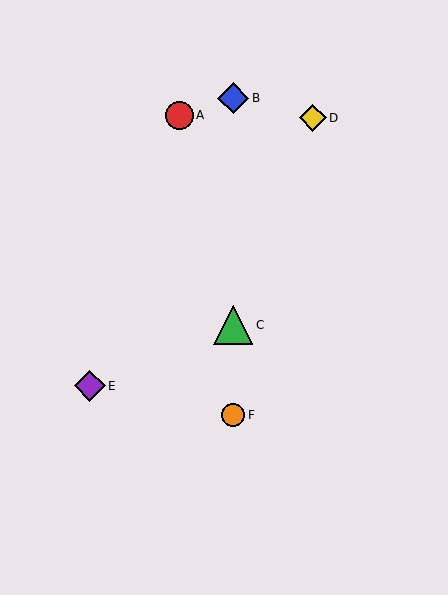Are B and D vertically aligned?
No, B is at x≈233 and D is at x≈313.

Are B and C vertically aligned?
Yes, both are at x≈233.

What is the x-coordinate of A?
Object A is at x≈179.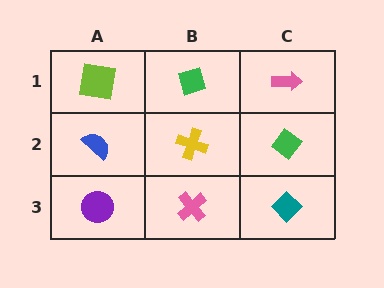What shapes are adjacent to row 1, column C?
A green diamond (row 2, column C), a green diamond (row 1, column B).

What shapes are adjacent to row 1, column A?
A blue semicircle (row 2, column A), a green diamond (row 1, column B).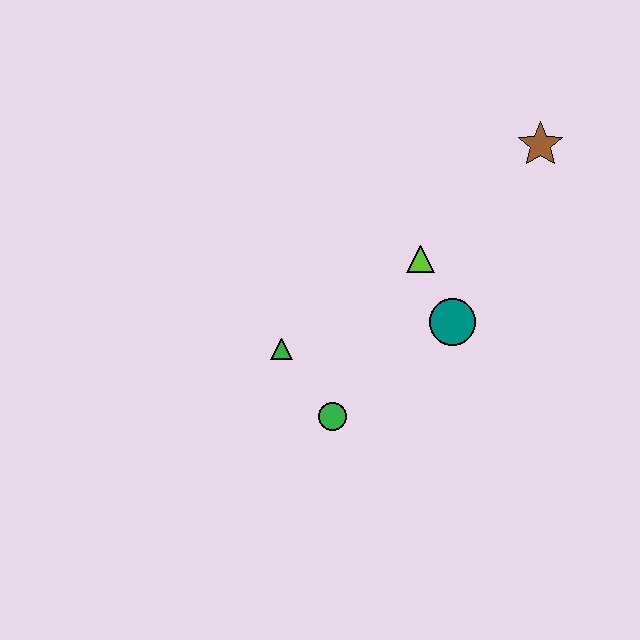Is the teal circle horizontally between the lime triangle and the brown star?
Yes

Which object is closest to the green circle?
The green triangle is closest to the green circle.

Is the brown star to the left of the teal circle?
No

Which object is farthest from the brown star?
The green circle is farthest from the brown star.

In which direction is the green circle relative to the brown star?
The green circle is below the brown star.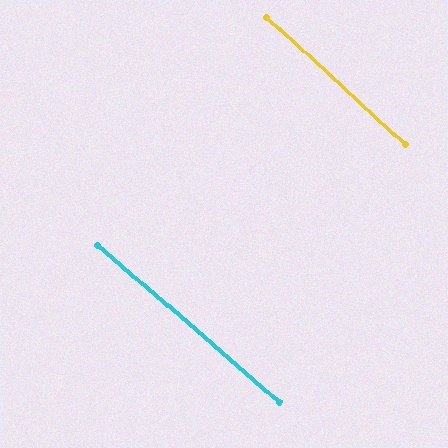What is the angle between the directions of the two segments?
Approximately 2 degrees.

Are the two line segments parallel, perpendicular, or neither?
Parallel — their directions differ by only 1.5°.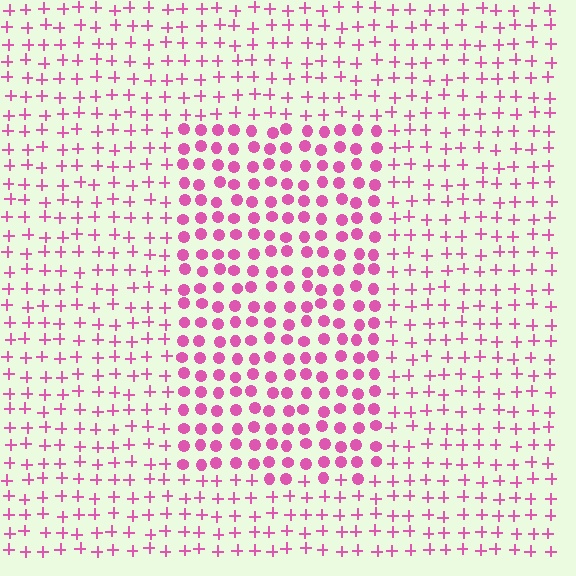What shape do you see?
I see a rectangle.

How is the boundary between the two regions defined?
The boundary is defined by a change in element shape: circles inside vs. plus signs outside. All elements share the same color and spacing.